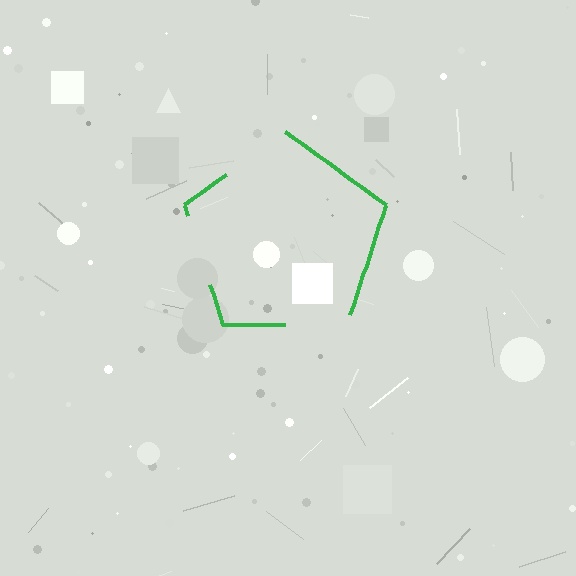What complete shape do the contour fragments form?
The contour fragments form a pentagon.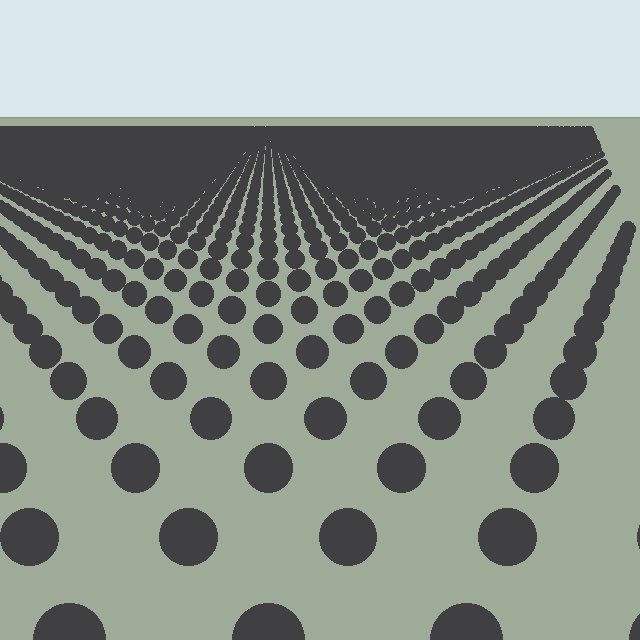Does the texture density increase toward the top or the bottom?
Density increases toward the top.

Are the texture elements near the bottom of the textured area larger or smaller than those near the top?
Larger. Near the bottom, elements are closer to the viewer and appear at a bigger on-screen size.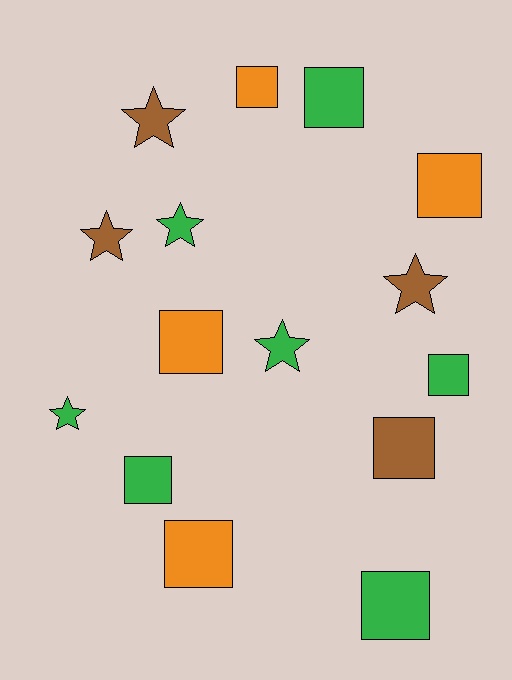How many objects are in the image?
There are 15 objects.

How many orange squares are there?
There are 4 orange squares.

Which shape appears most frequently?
Square, with 9 objects.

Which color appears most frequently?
Green, with 7 objects.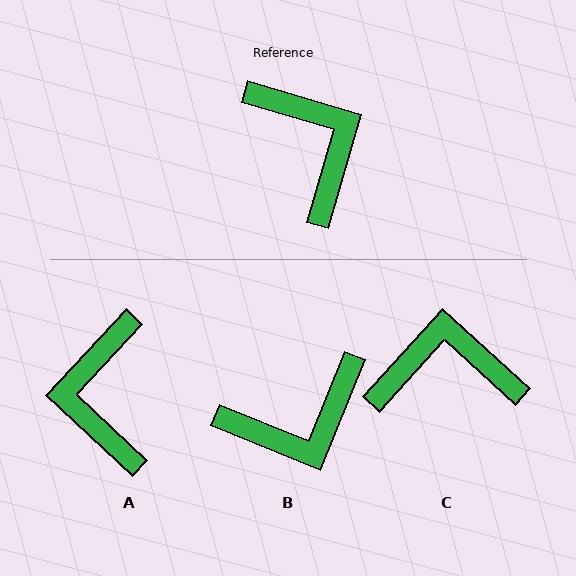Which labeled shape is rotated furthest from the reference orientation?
A, about 154 degrees away.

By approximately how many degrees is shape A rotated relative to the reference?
Approximately 154 degrees counter-clockwise.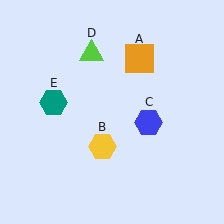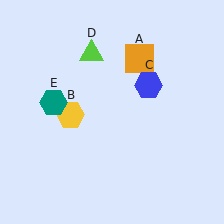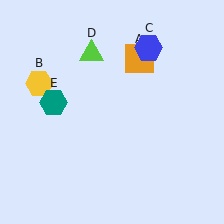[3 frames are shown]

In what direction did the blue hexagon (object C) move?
The blue hexagon (object C) moved up.